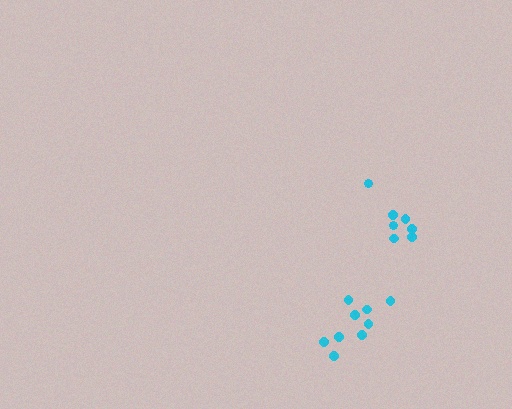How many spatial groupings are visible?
There are 2 spatial groupings.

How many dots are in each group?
Group 1: 7 dots, Group 2: 9 dots (16 total).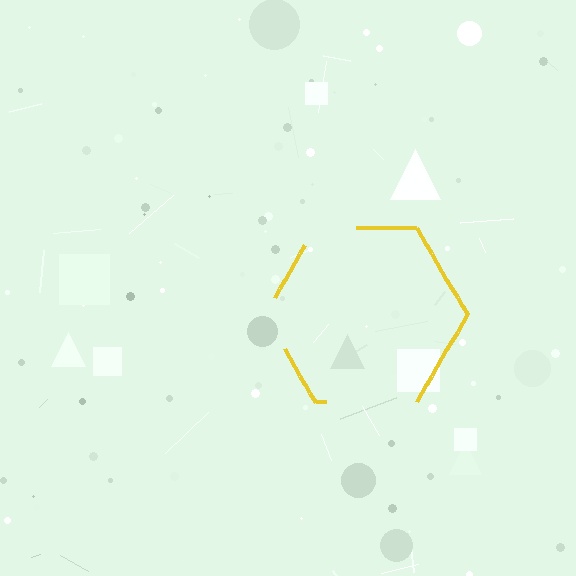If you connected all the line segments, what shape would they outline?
They would outline a hexagon.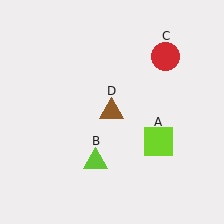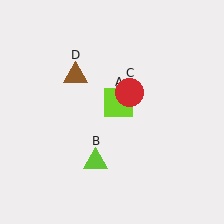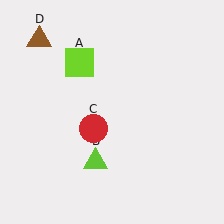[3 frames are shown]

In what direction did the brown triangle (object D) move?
The brown triangle (object D) moved up and to the left.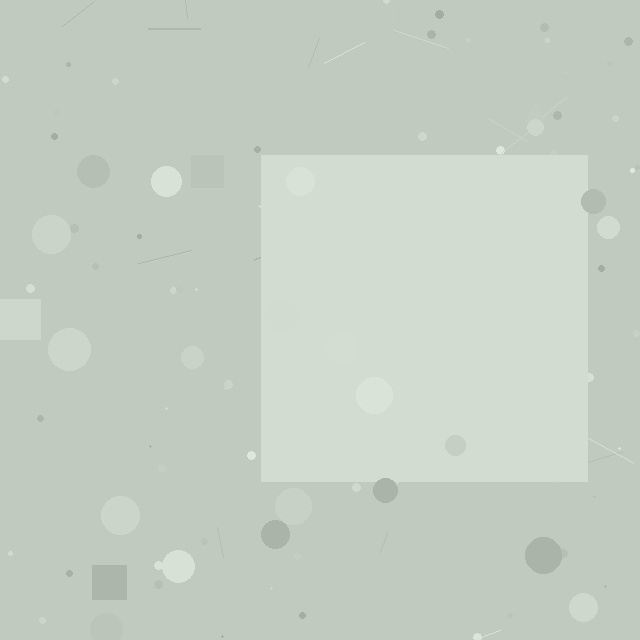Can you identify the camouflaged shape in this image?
The camouflaged shape is a square.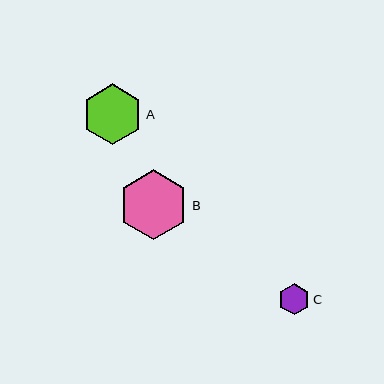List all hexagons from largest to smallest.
From largest to smallest: B, A, C.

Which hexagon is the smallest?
Hexagon C is the smallest with a size of approximately 31 pixels.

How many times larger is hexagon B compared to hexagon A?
Hexagon B is approximately 1.2 times the size of hexagon A.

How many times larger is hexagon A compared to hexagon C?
Hexagon A is approximately 1.9 times the size of hexagon C.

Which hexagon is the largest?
Hexagon B is the largest with a size of approximately 70 pixels.